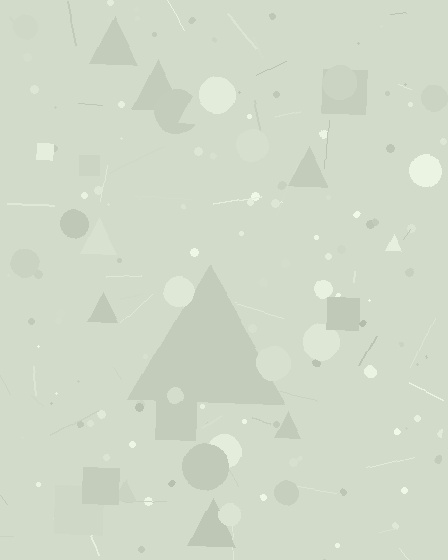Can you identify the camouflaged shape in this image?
The camouflaged shape is a triangle.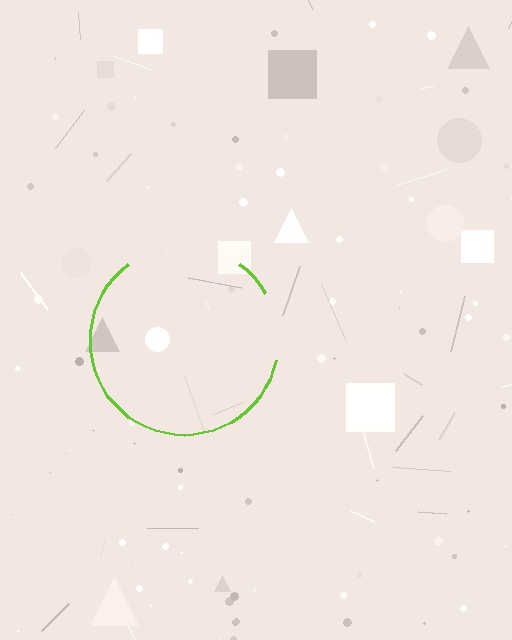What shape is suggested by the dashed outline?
The dashed outline suggests a circle.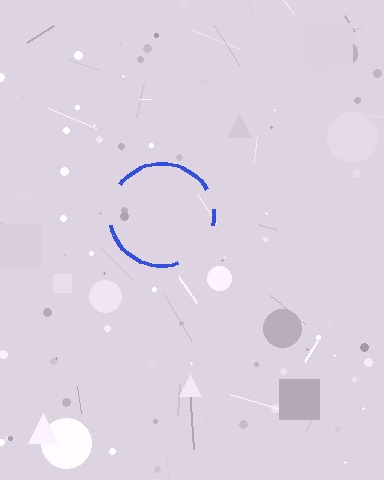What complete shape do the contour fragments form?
The contour fragments form a circle.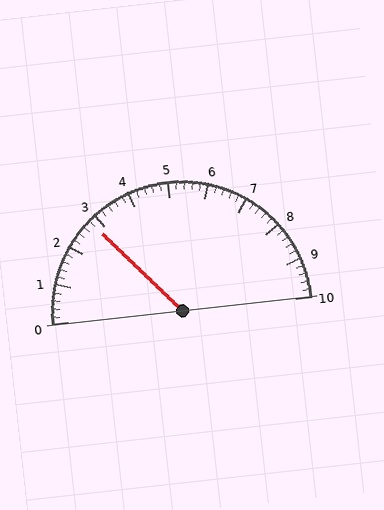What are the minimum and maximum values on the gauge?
The gauge ranges from 0 to 10.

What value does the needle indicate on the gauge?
The needle indicates approximately 2.8.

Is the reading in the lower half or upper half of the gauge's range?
The reading is in the lower half of the range (0 to 10).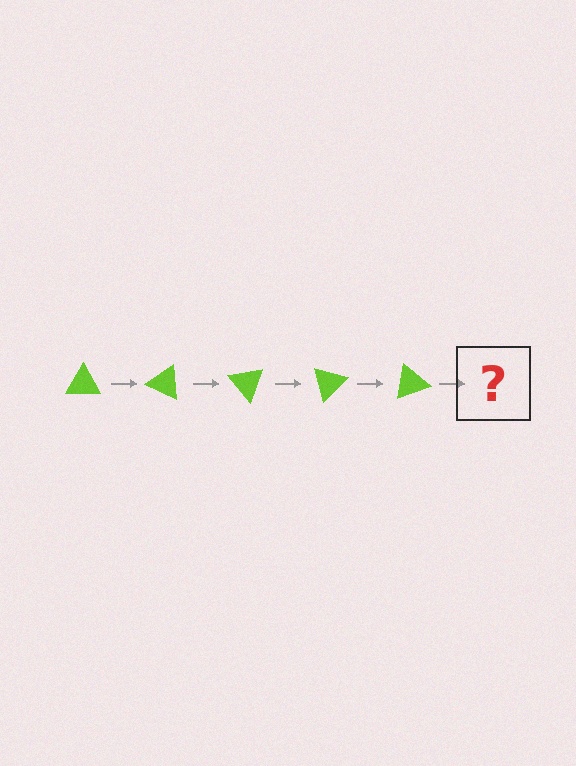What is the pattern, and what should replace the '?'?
The pattern is that the triangle rotates 25 degrees each step. The '?' should be a lime triangle rotated 125 degrees.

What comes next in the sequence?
The next element should be a lime triangle rotated 125 degrees.